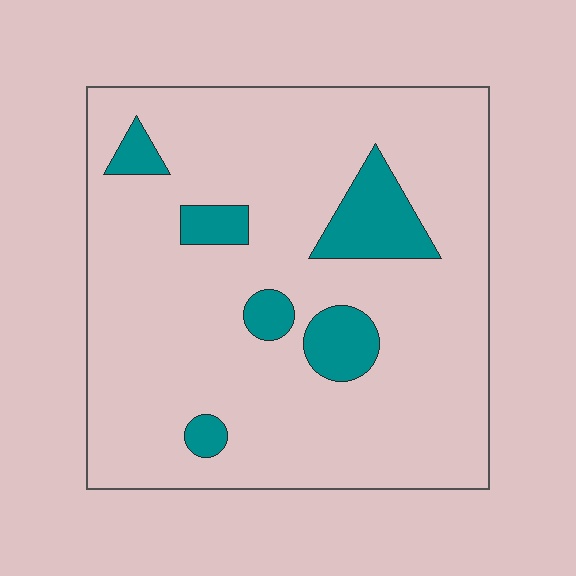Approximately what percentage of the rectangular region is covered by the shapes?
Approximately 15%.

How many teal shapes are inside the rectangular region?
6.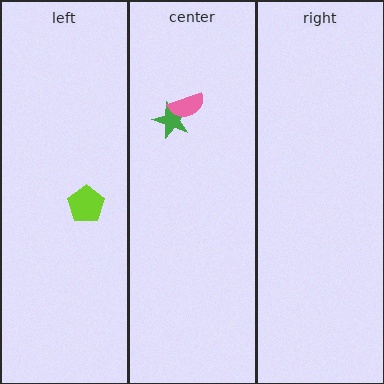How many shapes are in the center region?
2.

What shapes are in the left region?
The lime pentagon.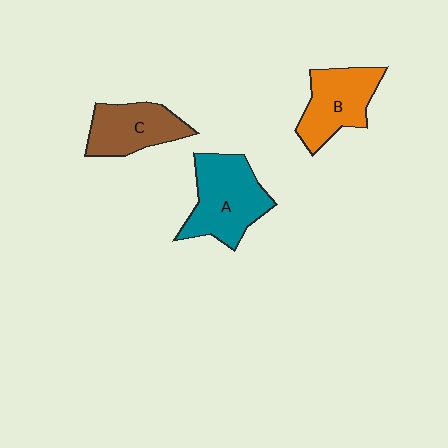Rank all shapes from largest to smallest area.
From largest to smallest: A (teal), B (orange), C (brown).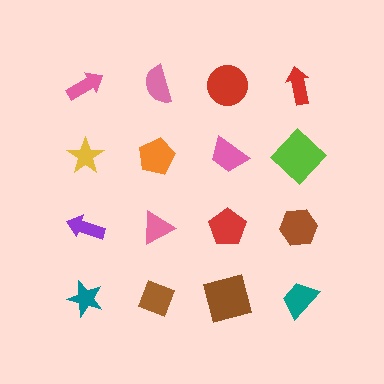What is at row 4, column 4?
A teal trapezoid.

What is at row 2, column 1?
A yellow star.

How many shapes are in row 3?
4 shapes.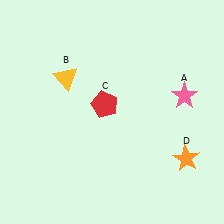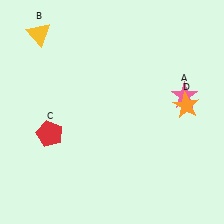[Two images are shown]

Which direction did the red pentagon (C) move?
The red pentagon (C) moved left.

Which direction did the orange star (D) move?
The orange star (D) moved up.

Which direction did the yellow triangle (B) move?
The yellow triangle (B) moved up.